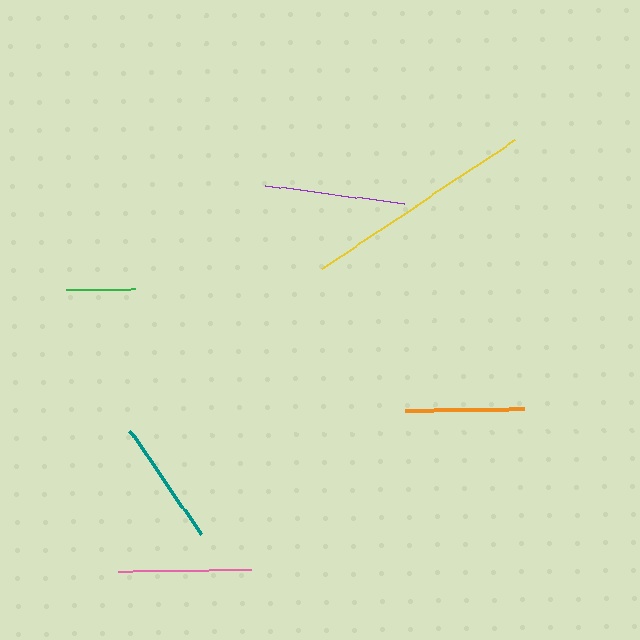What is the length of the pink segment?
The pink segment is approximately 133 pixels long.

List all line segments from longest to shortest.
From longest to shortest: yellow, purple, pink, teal, orange, green.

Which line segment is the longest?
The yellow line is the longest at approximately 232 pixels.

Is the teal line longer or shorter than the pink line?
The pink line is longer than the teal line.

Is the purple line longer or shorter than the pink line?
The purple line is longer than the pink line.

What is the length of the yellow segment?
The yellow segment is approximately 232 pixels long.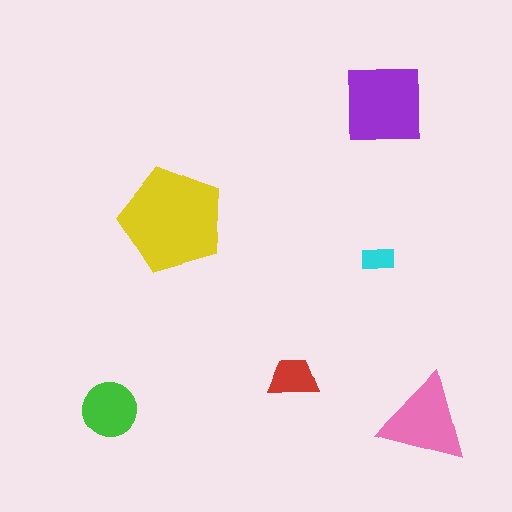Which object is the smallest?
The cyan rectangle.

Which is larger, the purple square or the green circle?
The purple square.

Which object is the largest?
The yellow pentagon.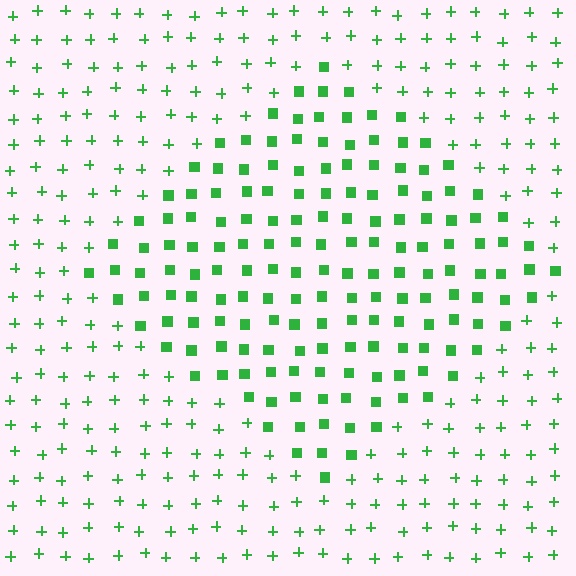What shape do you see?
I see a diamond.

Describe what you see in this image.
The image is filled with small green elements arranged in a uniform grid. A diamond-shaped region contains squares, while the surrounding area contains plus signs. The boundary is defined purely by the change in element shape.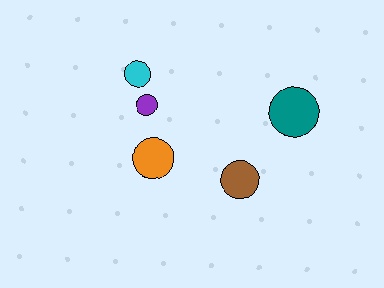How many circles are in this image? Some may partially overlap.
There are 5 circles.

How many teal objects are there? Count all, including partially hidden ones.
There is 1 teal object.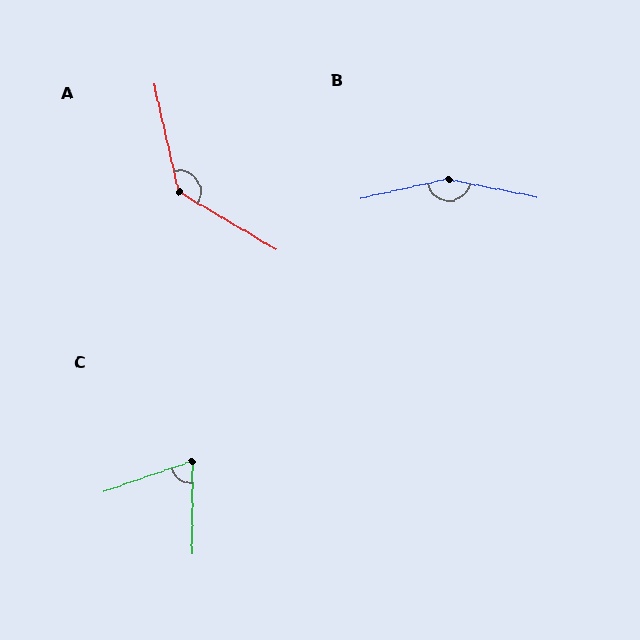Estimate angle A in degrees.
Approximately 134 degrees.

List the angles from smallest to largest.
C (71°), A (134°), B (156°).